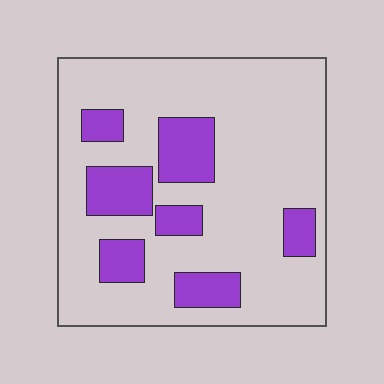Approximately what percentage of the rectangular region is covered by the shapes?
Approximately 20%.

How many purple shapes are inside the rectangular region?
7.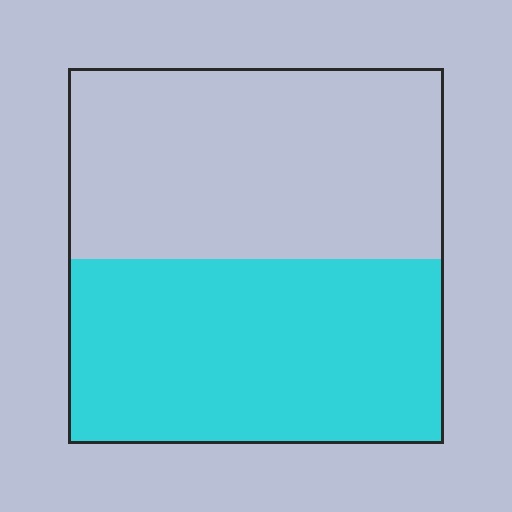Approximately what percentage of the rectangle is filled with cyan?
Approximately 50%.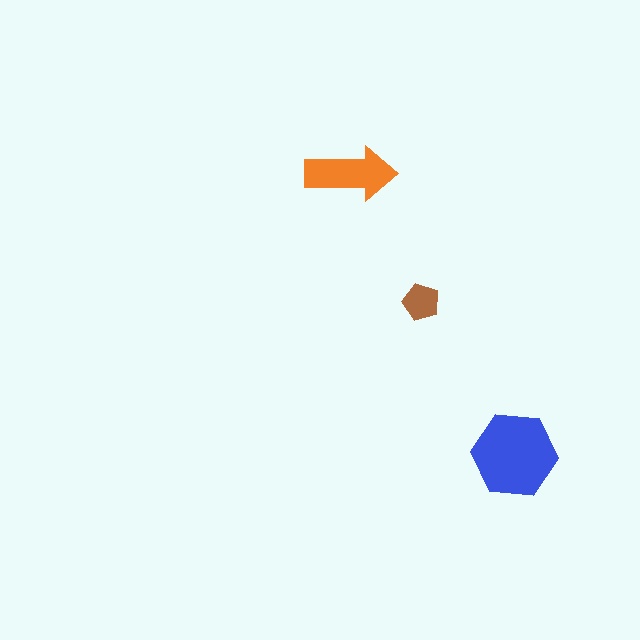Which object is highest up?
The orange arrow is topmost.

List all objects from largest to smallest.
The blue hexagon, the orange arrow, the brown pentagon.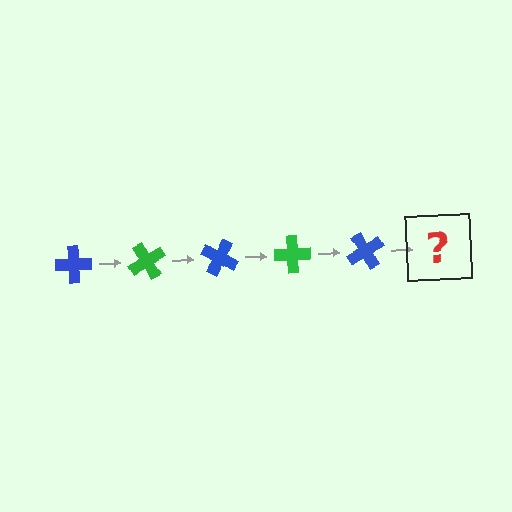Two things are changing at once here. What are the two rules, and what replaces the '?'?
The two rules are that it rotates 60 degrees each step and the color cycles through blue and green. The '?' should be a green cross, rotated 300 degrees from the start.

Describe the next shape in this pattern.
It should be a green cross, rotated 300 degrees from the start.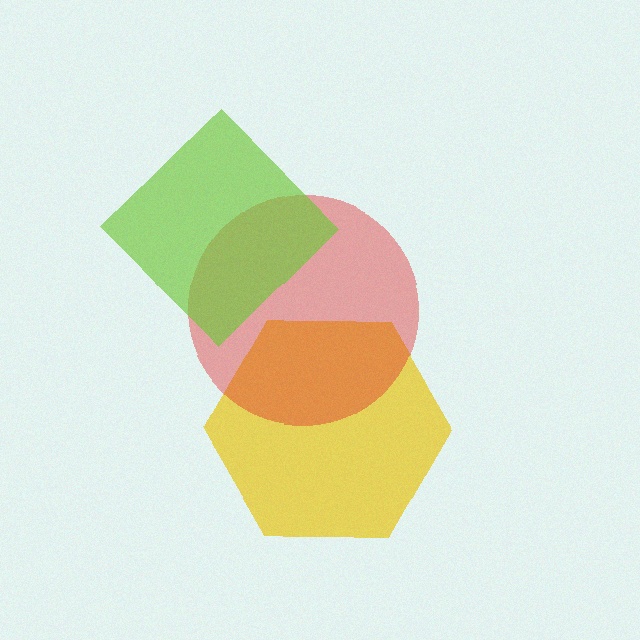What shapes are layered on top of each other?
The layered shapes are: a yellow hexagon, a red circle, a lime diamond.